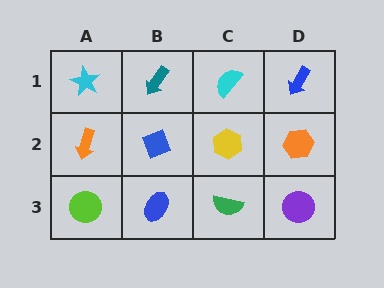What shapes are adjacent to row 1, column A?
An orange arrow (row 2, column A), a teal arrow (row 1, column B).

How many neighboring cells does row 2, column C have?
4.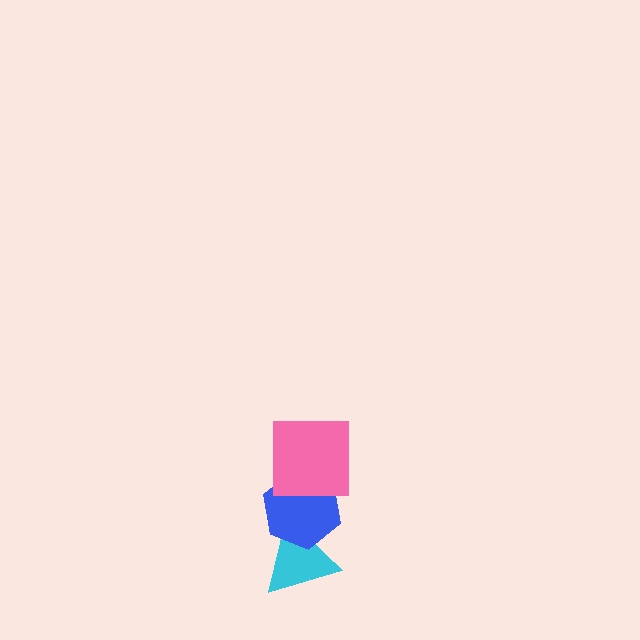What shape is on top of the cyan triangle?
The blue hexagon is on top of the cyan triangle.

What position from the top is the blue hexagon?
The blue hexagon is 2nd from the top.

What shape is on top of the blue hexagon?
The pink square is on top of the blue hexagon.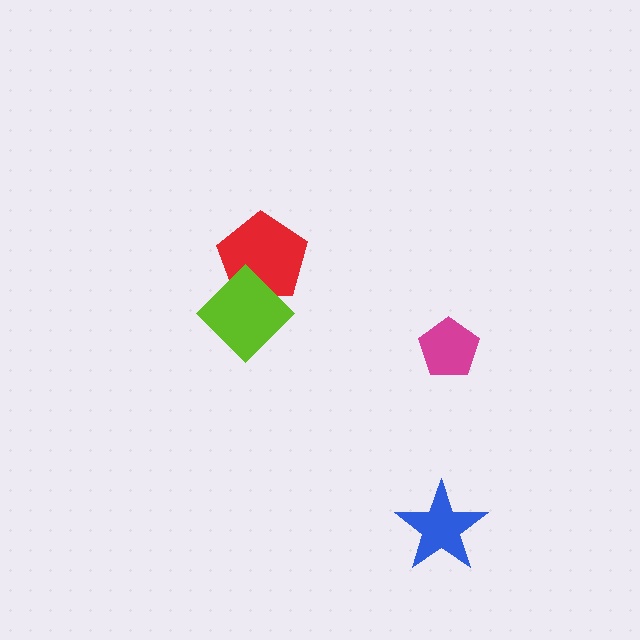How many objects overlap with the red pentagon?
1 object overlaps with the red pentagon.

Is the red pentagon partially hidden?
Yes, it is partially covered by another shape.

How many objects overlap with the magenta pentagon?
0 objects overlap with the magenta pentagon.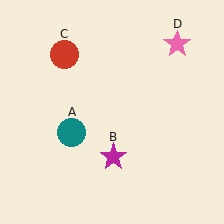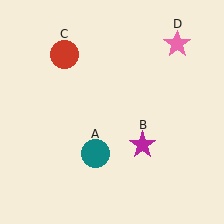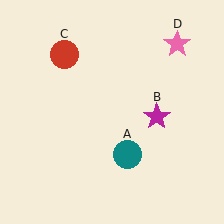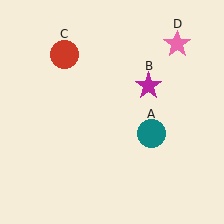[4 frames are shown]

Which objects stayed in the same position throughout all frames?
Red circle (object C) and pink star (object D) remained stationary.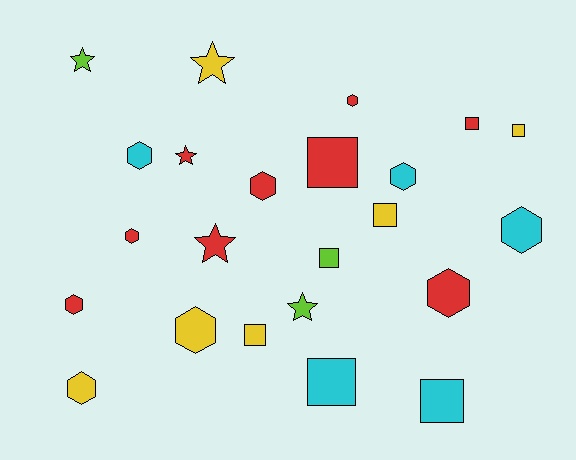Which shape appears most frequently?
Hexagon, with 10 objects.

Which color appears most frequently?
Red, with 9 objects.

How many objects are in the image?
There are 23 objects.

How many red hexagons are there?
There are 5 red hexagons.